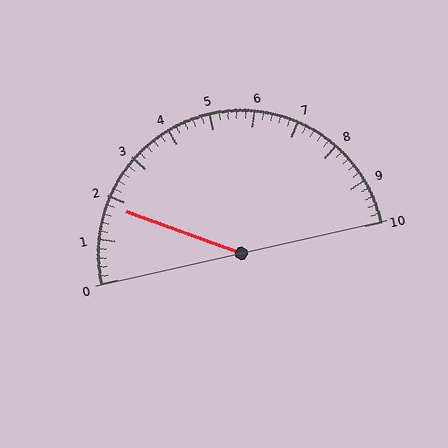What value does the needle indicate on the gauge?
The needle indicates approximately 1.8.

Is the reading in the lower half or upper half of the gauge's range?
The reading is in the lower half of the range (0 to 10).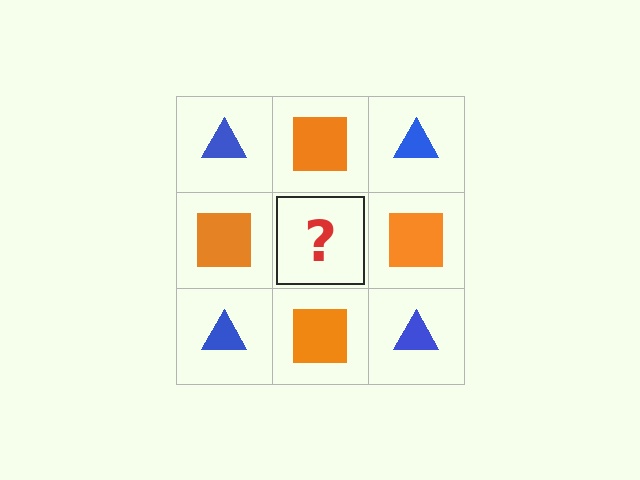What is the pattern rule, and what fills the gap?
The rule is that it alternates blue triangle and orange square in a checkerboard pattern. The gap should be filled with a blue triangle.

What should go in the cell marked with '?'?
The missing cell should contain a blue triangle.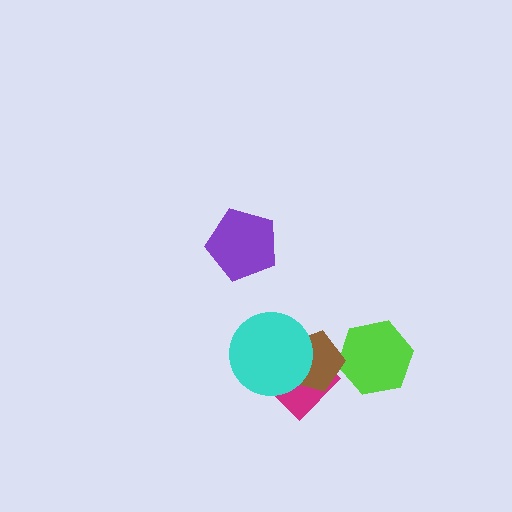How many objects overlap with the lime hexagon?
1 object overlaps with the lime hexagon.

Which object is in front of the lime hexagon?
The brown pentagon is in front of the lime hexagon.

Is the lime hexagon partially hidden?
Yes, it is partially covered by another shape.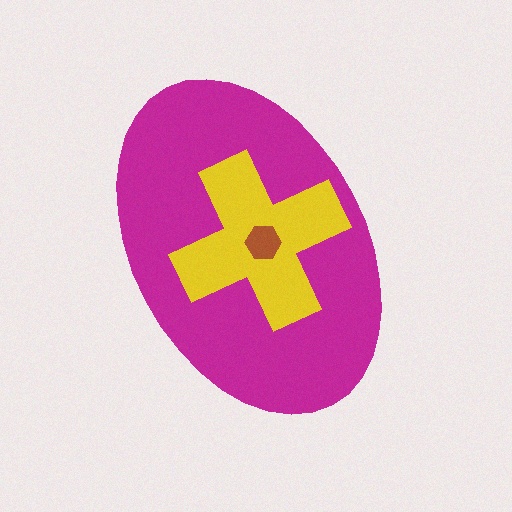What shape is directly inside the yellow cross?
The brown hexagon.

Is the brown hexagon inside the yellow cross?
Yes.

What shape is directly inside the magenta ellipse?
The yellow cross.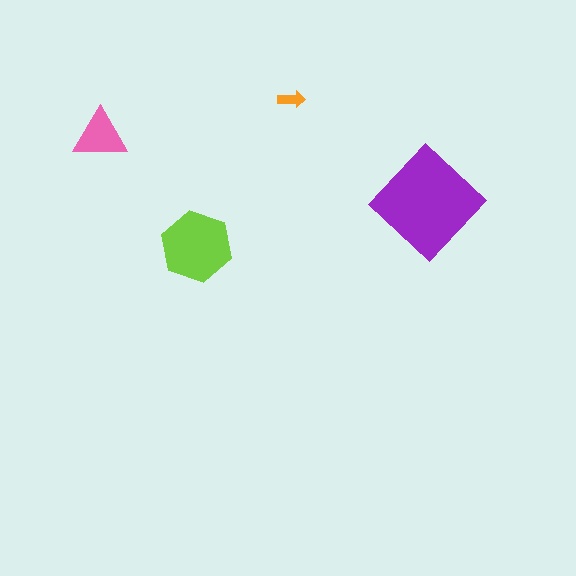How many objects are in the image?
There are 4 objects in the image.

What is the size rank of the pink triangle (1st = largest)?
3rd.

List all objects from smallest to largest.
The orange arrow, the pink triangle, the lime hexagon, the purple diamond.